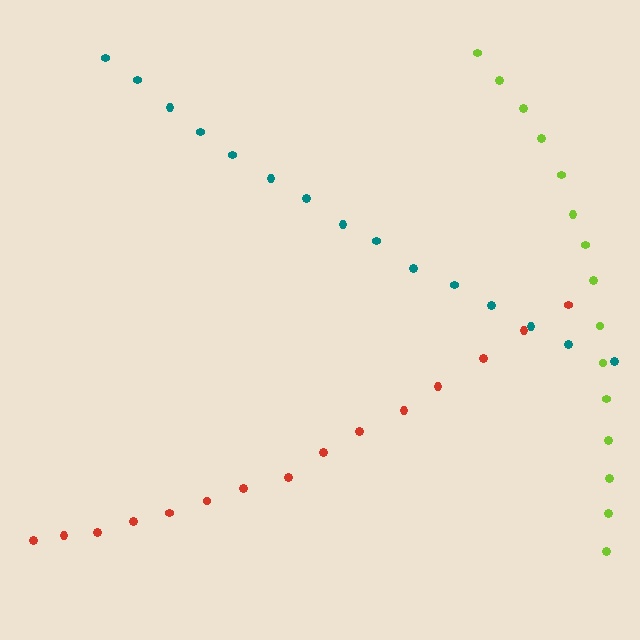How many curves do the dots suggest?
There are 3 distinct paths.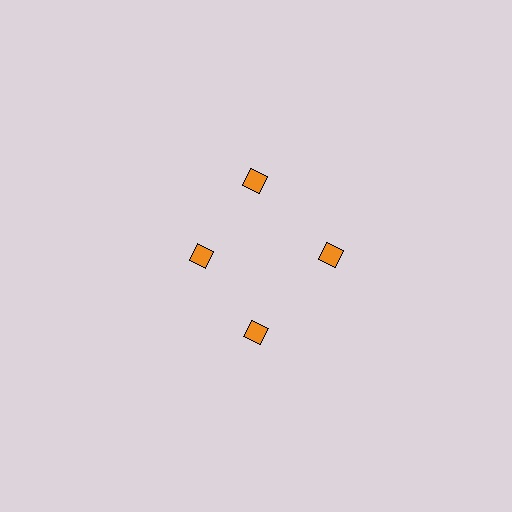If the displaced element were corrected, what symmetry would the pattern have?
It would have 4-fold rotational symmetry — the pattern would map onto itself every 90 degrees.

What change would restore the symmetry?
The symmetry would be restored by moving it outward, back onto the ring so that all 4 squares sit at equal angles and equal distance from the center.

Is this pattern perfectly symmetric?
No. The 4 orange squares are arranged in a ring, but one element near the 9 o'clock position is pulled inward toward the center, breaking the 4-fold rotational symmetry.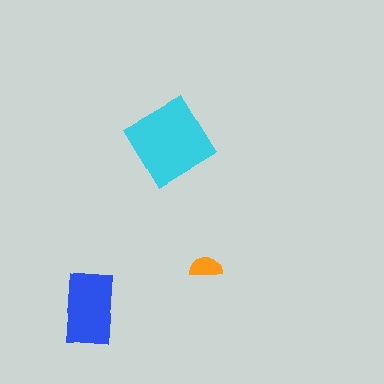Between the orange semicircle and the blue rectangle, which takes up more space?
The blue rectangle.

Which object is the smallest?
The orange semicircle.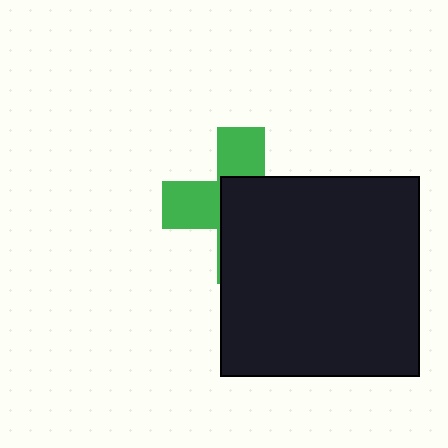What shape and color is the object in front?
The object in front is a black square.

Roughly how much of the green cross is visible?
A small part of it is visible (roughly 41%).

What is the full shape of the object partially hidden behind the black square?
The partially hidden object is a green cross.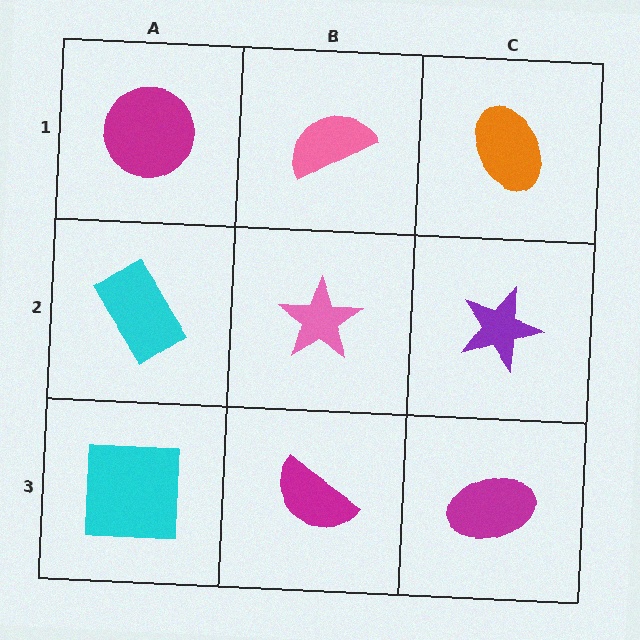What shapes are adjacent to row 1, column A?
A cyan rectangle (row 2, column A), a pink semicircle (row 1, column B).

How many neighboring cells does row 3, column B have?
3.